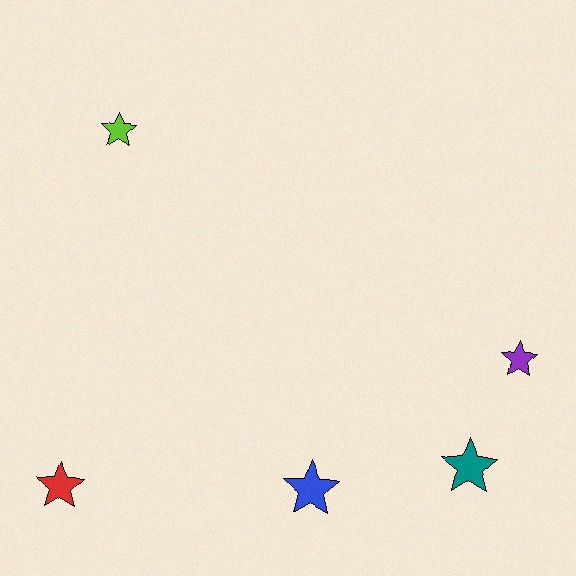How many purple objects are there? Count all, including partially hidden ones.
There is 1 purple object.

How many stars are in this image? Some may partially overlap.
There are 5 stars.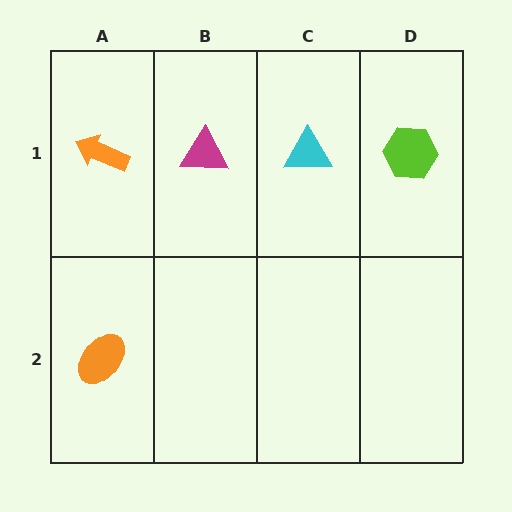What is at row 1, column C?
A cyan triangle.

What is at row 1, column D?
A lime hexagon.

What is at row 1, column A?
An orange arrow.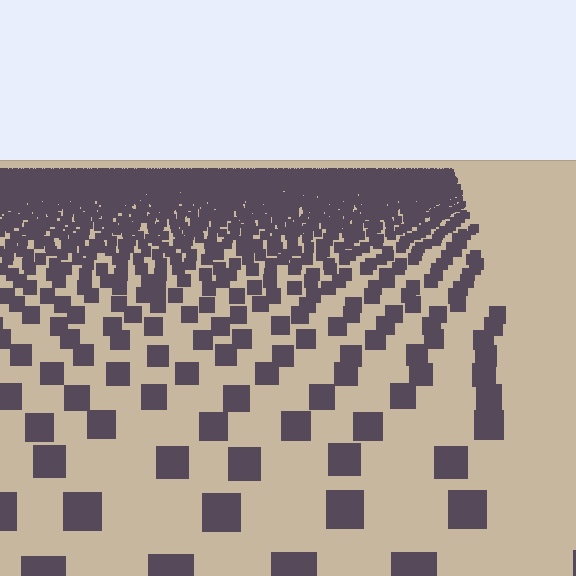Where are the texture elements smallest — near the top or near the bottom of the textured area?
Near the top.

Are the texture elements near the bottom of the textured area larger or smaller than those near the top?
Larger. Near the bottom, elements are closer to the viewer and appear at a bigger on-screen size.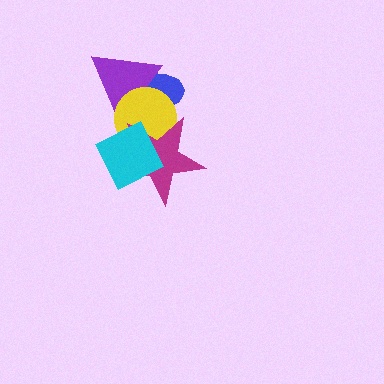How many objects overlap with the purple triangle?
2 objects overlap with the purple triangle.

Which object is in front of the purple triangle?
The yellow circle is in front of the purple triangle.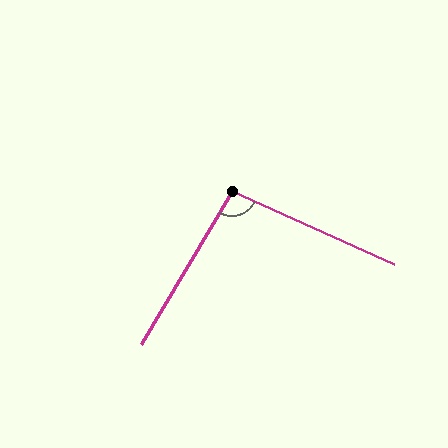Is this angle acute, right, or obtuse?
It is obtuse.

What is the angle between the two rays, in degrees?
Approximately 96 degrees.